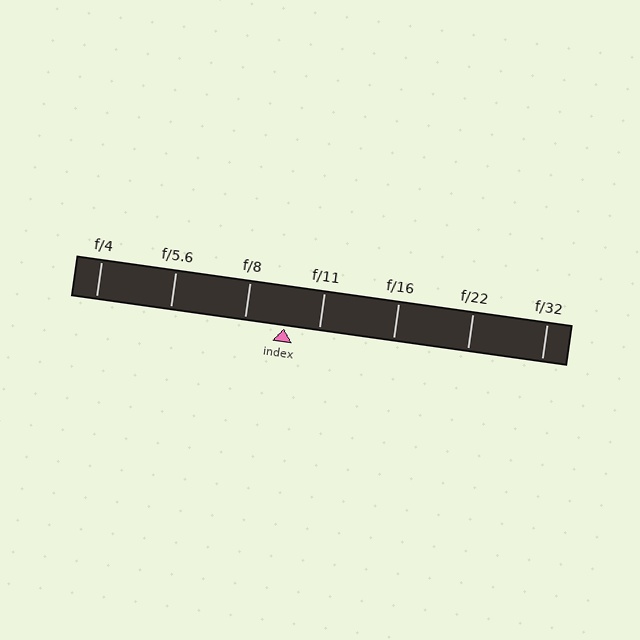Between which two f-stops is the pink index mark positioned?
The index mark is between f/8 and f/11.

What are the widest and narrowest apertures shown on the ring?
The widest aperture shown is f/4 and the narrowest is f/32.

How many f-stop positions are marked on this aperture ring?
There are 7 f-stop positions marked.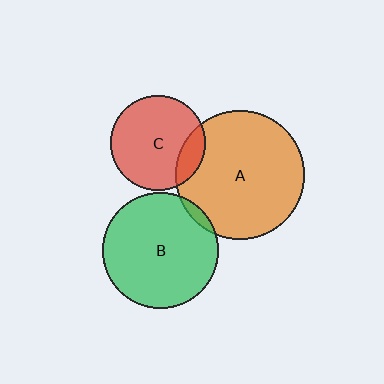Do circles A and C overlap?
Yes.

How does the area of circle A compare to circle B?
Approximately 1.2 times.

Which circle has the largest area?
Circle A (orange).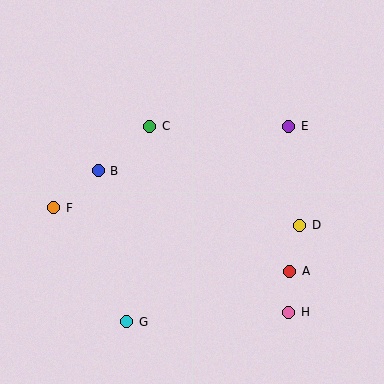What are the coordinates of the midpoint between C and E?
The midpoint between C and E is at (219, 126).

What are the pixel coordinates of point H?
Point H is at (289, 312).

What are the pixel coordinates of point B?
Point B is at (98, 171).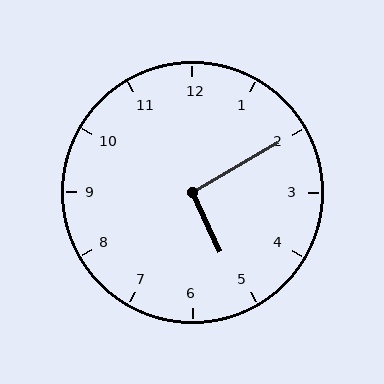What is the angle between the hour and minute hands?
Approximately 95 degrees.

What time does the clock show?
5:10.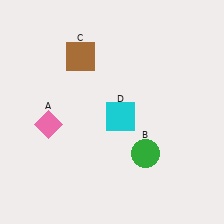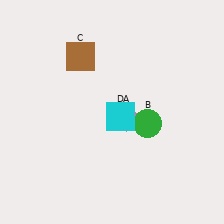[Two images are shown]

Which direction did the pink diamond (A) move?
The pink diamond (A) moved right.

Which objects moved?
The objects that moved are: the pink diamond (A), the green circle (B).